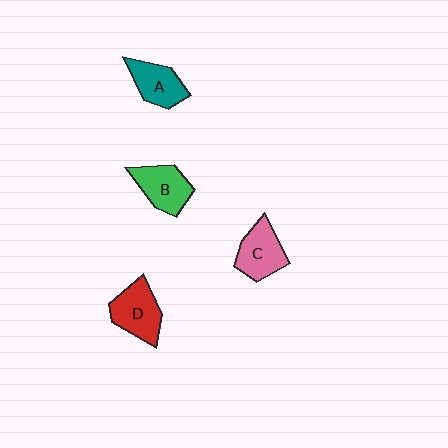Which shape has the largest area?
Shape D (red).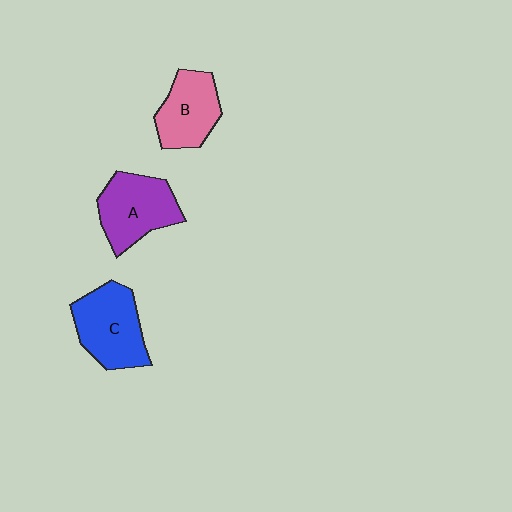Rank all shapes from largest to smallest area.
From largest to smallest: C (blue), A (purple), B (pink).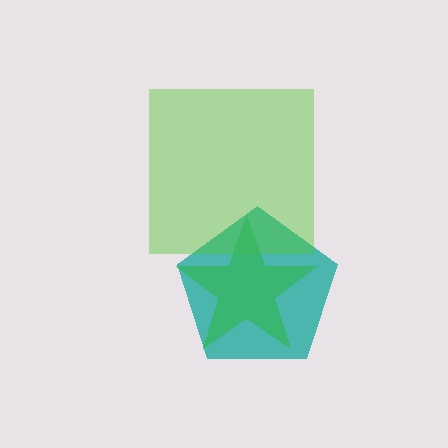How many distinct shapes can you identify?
There are 3 distinct shapes: a teal pentagon, a lime square, a green star.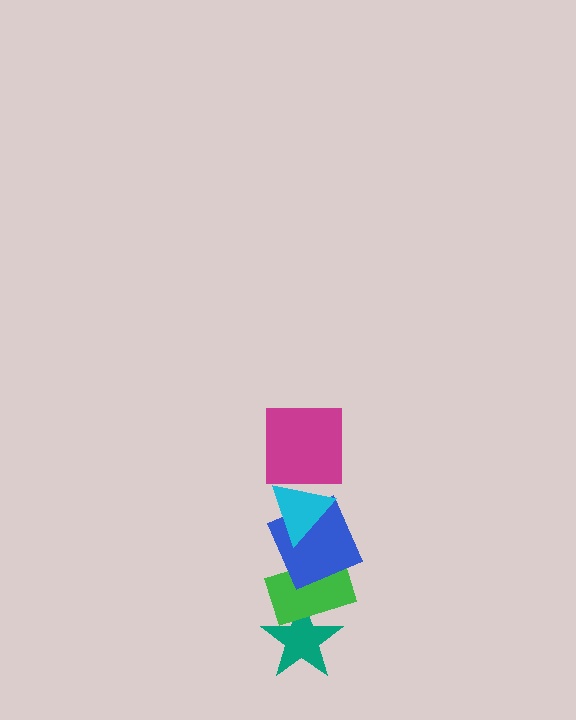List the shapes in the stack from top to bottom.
From top to bottom: the magenta square, the cyan triangle, the blue square, the green rectangle, the teal star.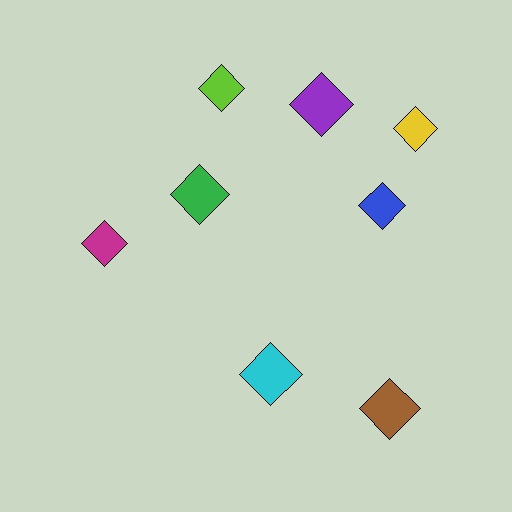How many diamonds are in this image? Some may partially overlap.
There are 8 diamonds.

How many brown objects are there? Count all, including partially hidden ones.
There is 1 brown object.